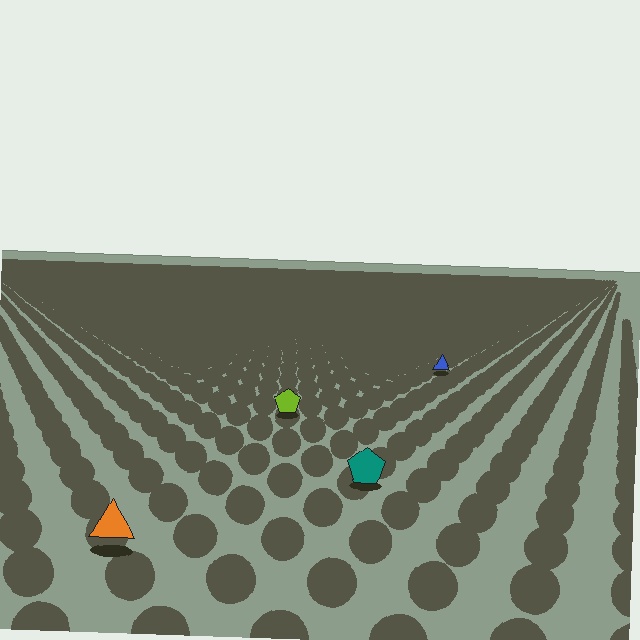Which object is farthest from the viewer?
The blue triangle is farthest from the viewer. It appears smaller and the ground texture around it is denser.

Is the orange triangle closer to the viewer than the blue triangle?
Yes. The orange triangle is closer — you can tell from the texture gradient: the ground texture is coarser near it.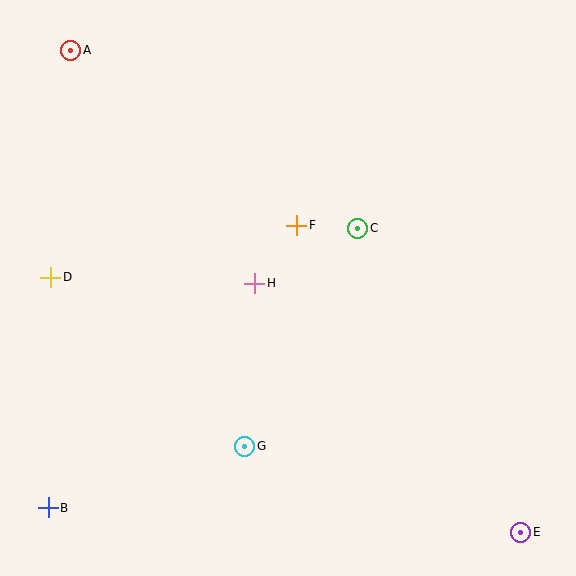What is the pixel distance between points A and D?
The distance between A and D is 228 pixels.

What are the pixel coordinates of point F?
Point F is at (297, 225).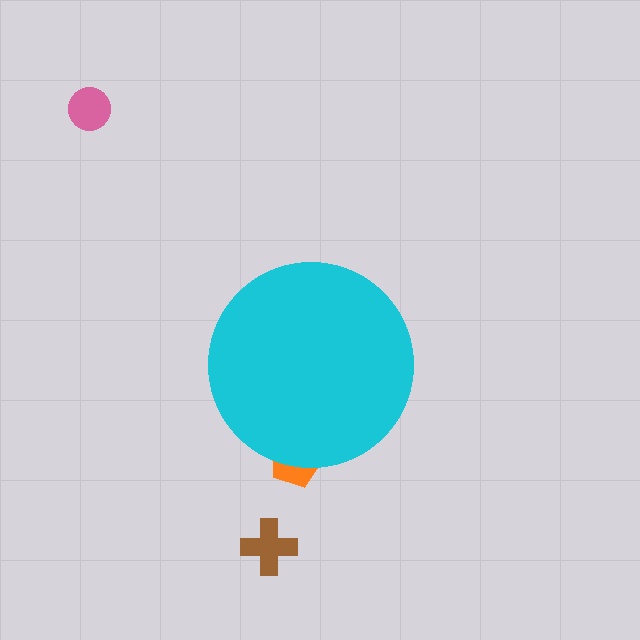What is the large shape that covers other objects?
A cyan circle.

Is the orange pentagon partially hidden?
Yes, the orange pentagon is partially hidden behind the cyan circle.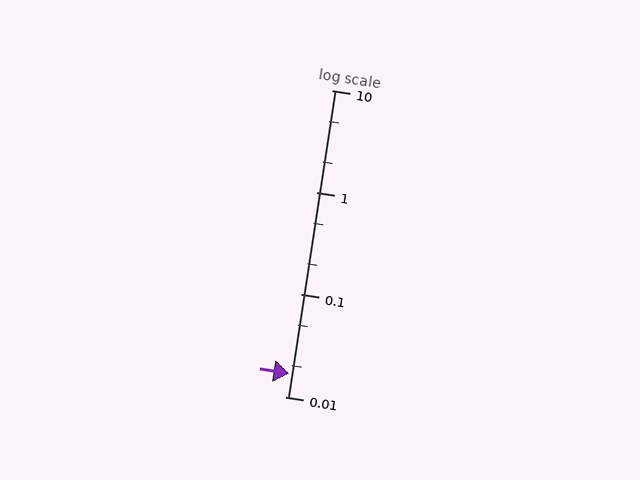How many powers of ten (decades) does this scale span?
The scale spans 3 decades, from 0.01 to 10.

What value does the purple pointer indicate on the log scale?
The pointer indicates approximately 0.017.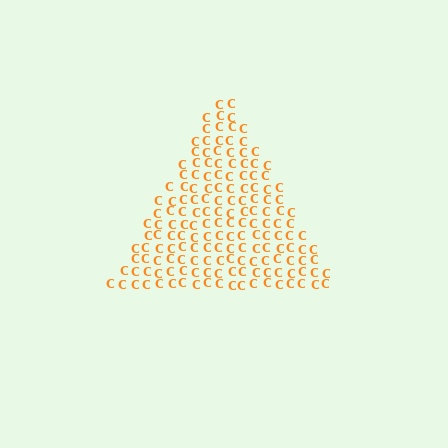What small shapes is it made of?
It is made of small letter C's.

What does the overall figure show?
The overall figure shows a triangle.